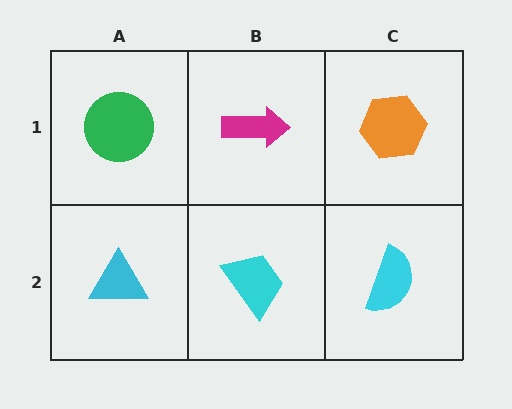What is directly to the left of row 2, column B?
A cyan triangle.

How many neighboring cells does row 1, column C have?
2.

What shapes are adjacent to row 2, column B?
A magenta arrow (row 1, column B), a cyan triangle (row 2, column A), a cyan semicircle (row 2, column C).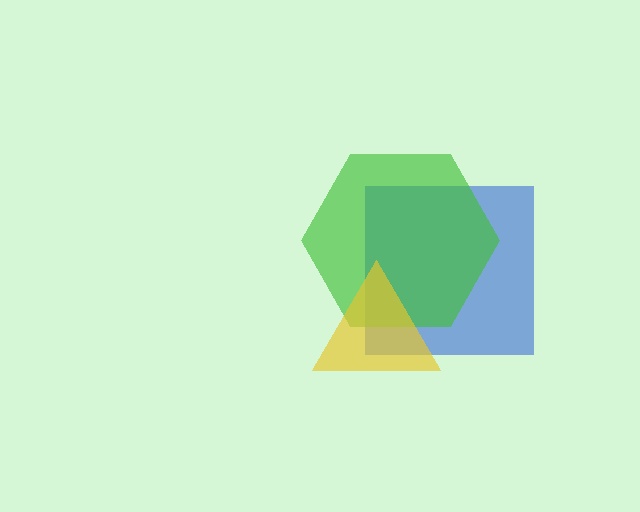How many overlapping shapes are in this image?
There are 3 overlapping shapes in the image.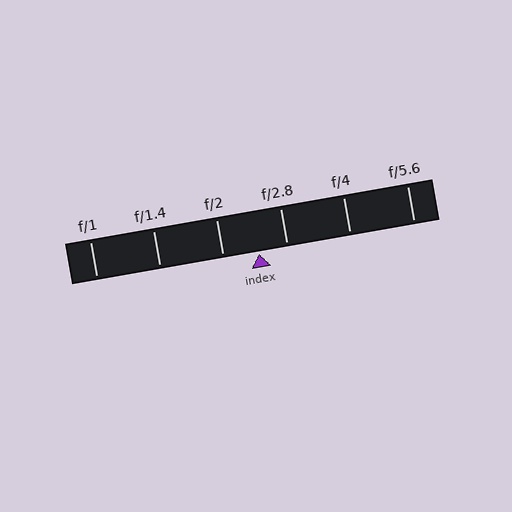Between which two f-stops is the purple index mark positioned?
The index mark is between f/2 and f/2.8.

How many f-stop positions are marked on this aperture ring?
There are 6 f-stop positions marked.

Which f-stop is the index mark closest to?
The index mark is closest to f/2.8.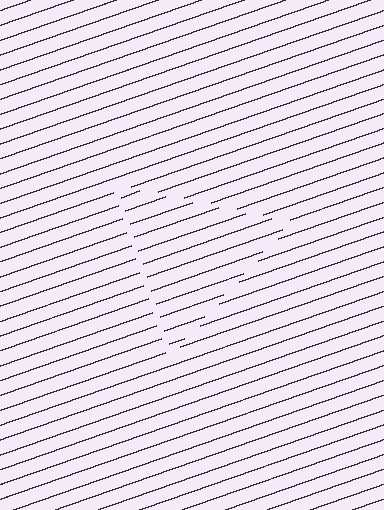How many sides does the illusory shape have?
3 sides — the line-ends trace a triangle.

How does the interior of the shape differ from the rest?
The interior of the shape contains the same grating, shifted by half a period — the contour is defined by the phase discontinuity where line-ends from the inner and outer gratings abut.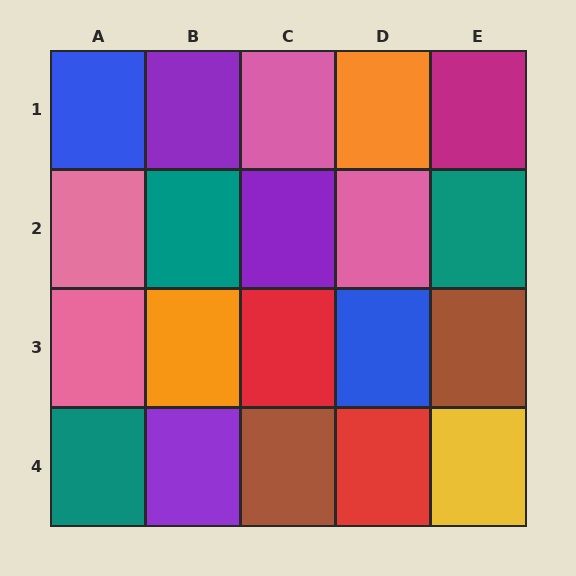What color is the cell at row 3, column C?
Red.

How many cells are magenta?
1 cell is magenta.